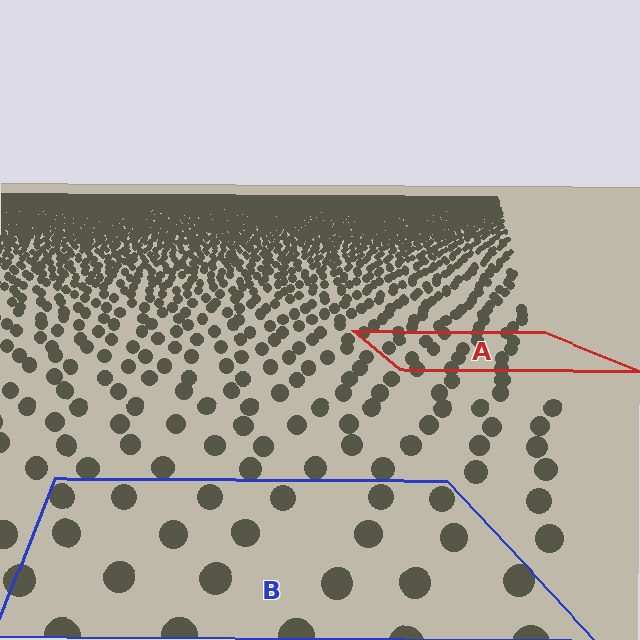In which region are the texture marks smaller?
The texture marks are smaller in region A, because it is farther away.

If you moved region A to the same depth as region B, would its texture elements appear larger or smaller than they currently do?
They would appear larger. At a closer depth, the same texture elements are projected at a bigger on-screen size.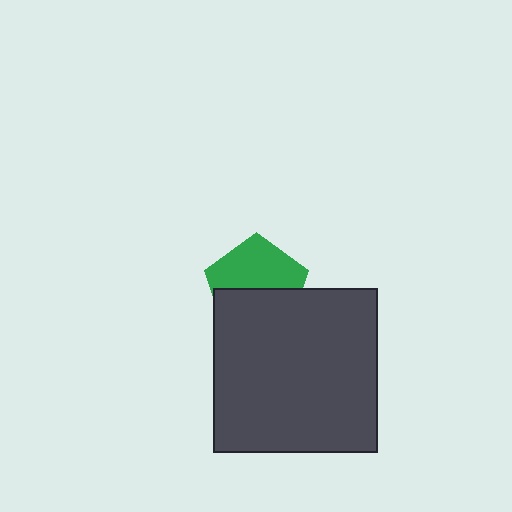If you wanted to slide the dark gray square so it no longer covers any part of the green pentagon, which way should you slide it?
Slide it down — that is the most direct way to separate the two shapes.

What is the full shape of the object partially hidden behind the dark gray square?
The partially hidden object is a green pentagon.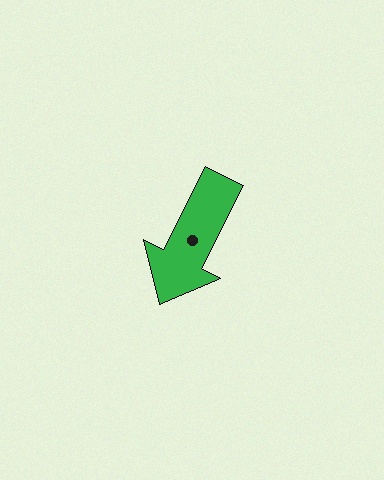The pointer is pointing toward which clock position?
Roughly 7 o'clock.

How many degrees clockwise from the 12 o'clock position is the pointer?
Approximately 207 degrees.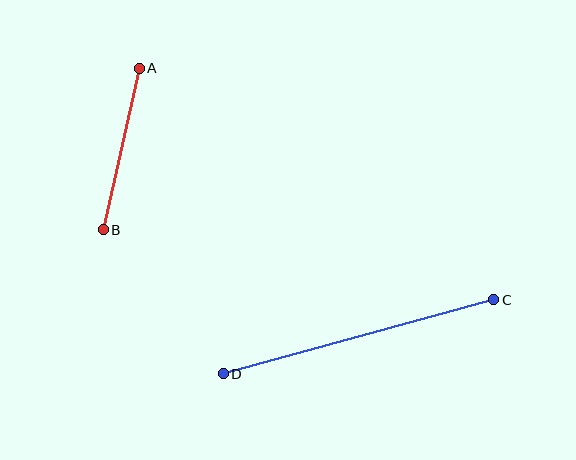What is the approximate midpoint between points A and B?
The midpoint is at approximately (121, 149) pixels.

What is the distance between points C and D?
The distance is approximately 281 pixels.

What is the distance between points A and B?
The distance is approximately 165 pixels.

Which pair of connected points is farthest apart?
Points C and D are farthest apart.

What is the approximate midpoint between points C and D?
The midpoint is at approximately (359, 337) pixels.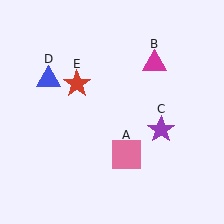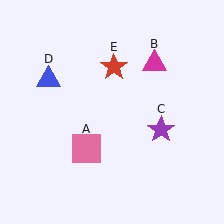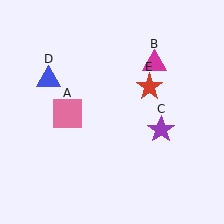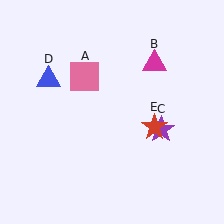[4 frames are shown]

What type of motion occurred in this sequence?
The pink square (object A), red star (object E) rotated clockwise around the center of the scene.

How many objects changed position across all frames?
2 objects changed position: pink square (object A), red star (object E).